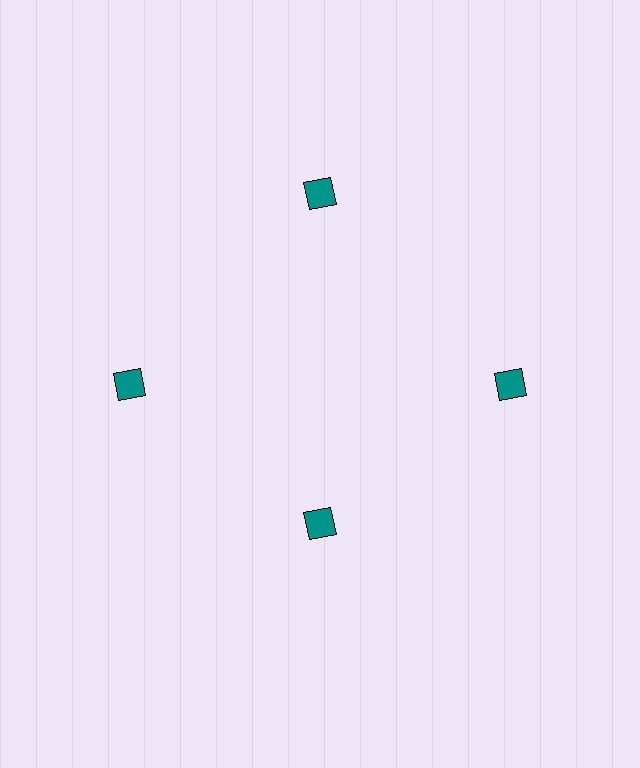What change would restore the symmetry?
The symmetry would be restored by moving it outward, back onto the ring so that all 4 squares sit at equal angles and equal distance from the center.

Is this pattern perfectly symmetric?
No. The 4 teal squares are arranged in a ring, but one element near the 6 o'clock position is pulled inward toward the center, breaking the 4-fold rotational symmetry.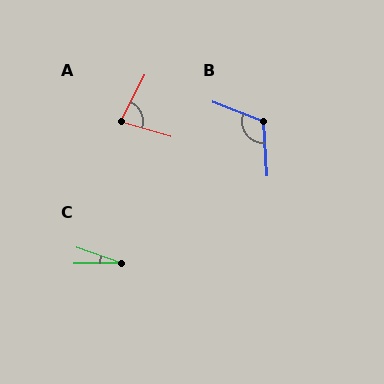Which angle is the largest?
B, at approximately 115 degrees.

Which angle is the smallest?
C, at approximately 20 degrees.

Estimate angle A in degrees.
Approximately 80 degrees.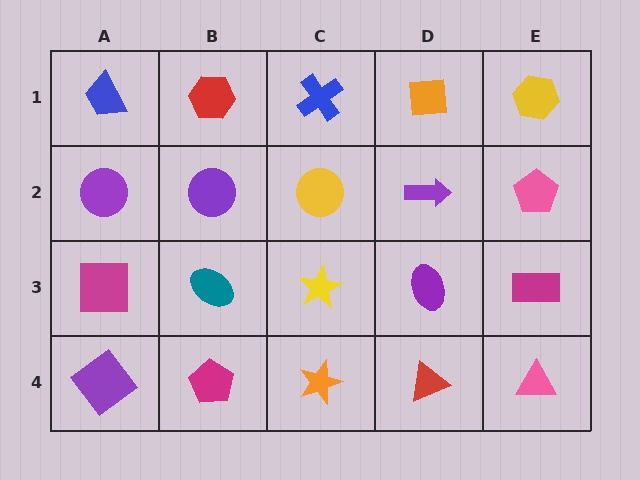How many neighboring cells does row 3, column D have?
4.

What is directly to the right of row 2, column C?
A purple arrow.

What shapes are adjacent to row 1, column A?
A purple circle (row 2, column A), a red hexagon (row 1, column B).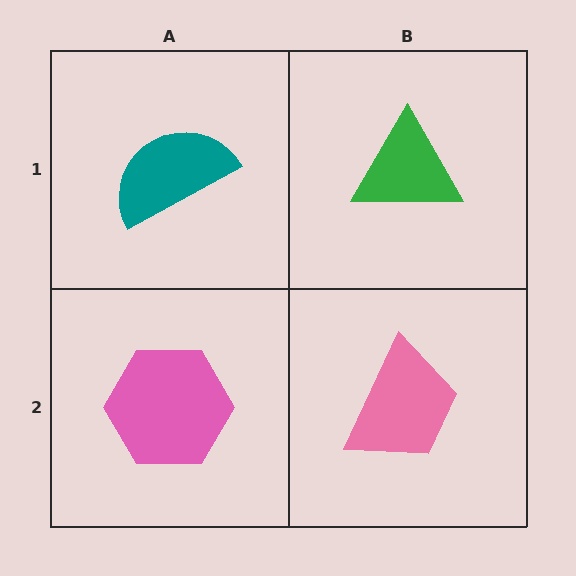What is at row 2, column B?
A pink trapezoid.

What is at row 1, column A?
A teal semicircle.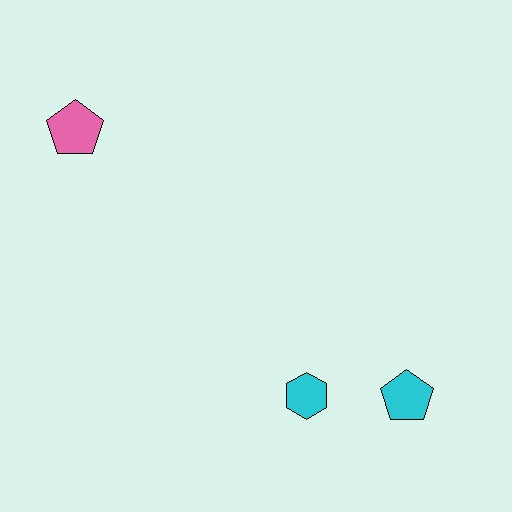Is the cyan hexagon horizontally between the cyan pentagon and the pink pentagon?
Yes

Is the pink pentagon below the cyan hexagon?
No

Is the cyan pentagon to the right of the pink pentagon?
Yes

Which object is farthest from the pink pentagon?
The cyan pentagon is farthest from the pink pentagon.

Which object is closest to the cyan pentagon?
The cyan hexagon is closest to the cyan pentagon.